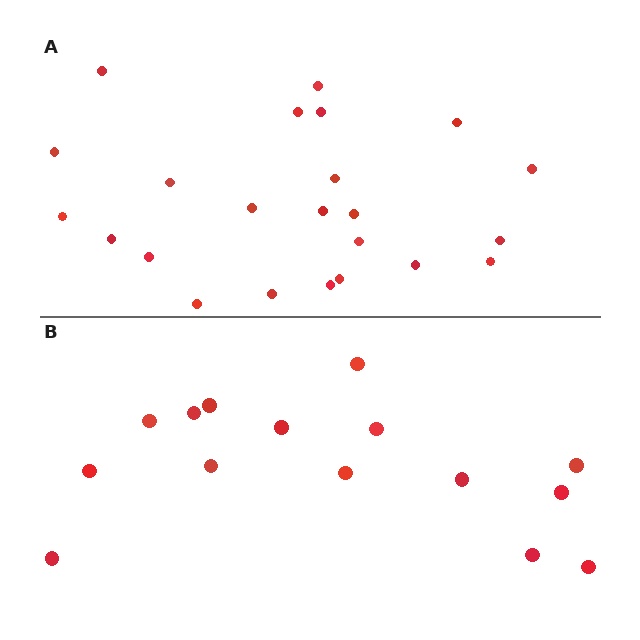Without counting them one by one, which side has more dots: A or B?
Region A (the top region) has more dots.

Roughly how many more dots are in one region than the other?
Region A has roughly 8 or so more dots than region B.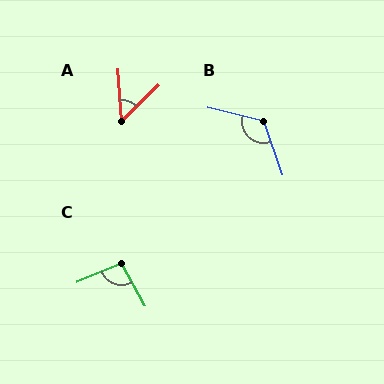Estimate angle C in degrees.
Approximately 97 degrees.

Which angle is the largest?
B, at approximately 123 degrees.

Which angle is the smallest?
A, at approximately 50 degrees.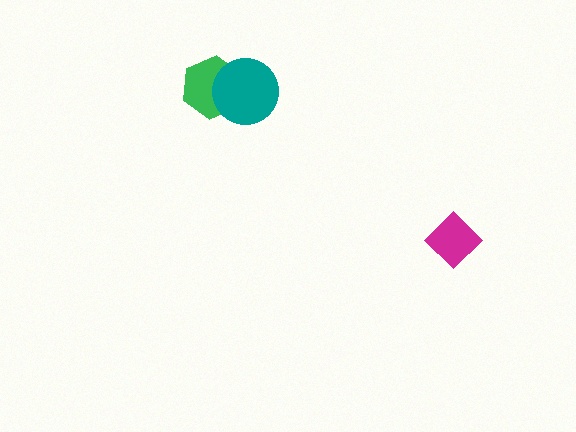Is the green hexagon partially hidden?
Yes, it is partially covered by another shape.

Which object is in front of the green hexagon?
The teal circle is in front of the green hexagon.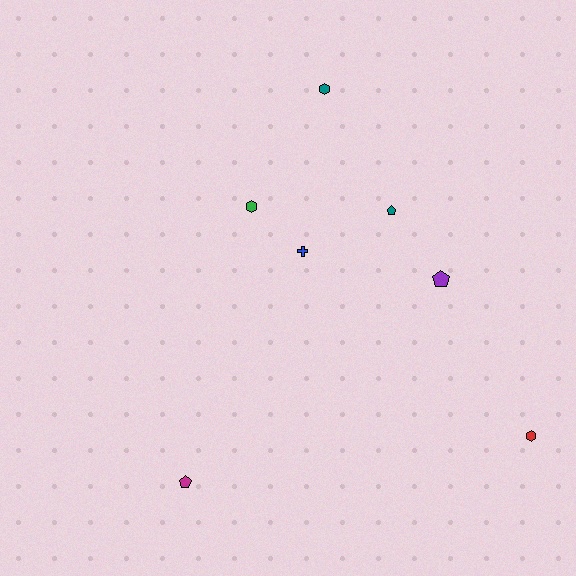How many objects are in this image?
There are 7 objects.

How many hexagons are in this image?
There are 3 hexagons.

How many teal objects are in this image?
There are 2 teal objects.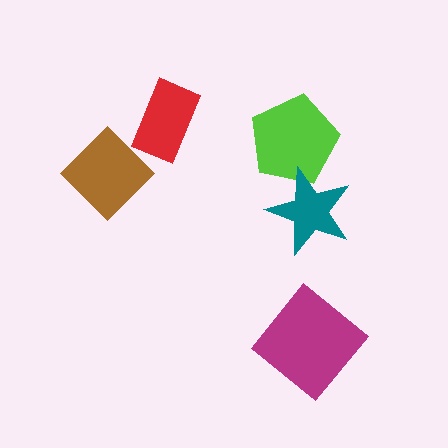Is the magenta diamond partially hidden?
No, no other shape covers it.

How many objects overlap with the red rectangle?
0 objects overlap with the red rectangle.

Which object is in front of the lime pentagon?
The teal star is in front of the lime pentagon.